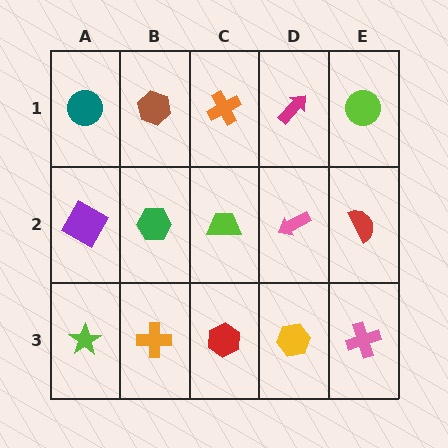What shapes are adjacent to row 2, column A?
A teal circle (row 1, column A), a lime star (row 3, column A), a green hexagon (row 2, column B).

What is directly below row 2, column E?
A pink cross.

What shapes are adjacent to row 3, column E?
A red semicircle (row 2, column E), a yellow hexagon (row 3, column D).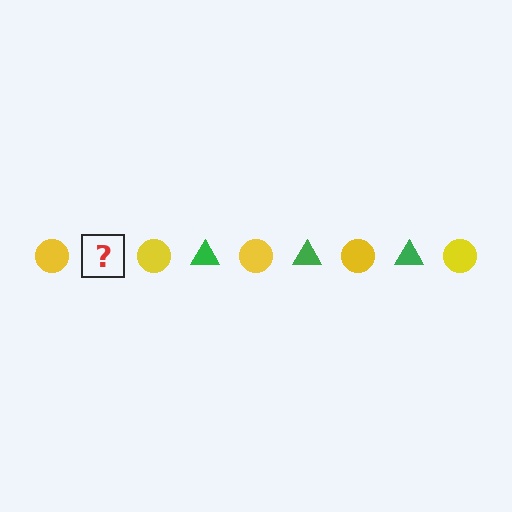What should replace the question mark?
The question mark should be replaced with a green triangle.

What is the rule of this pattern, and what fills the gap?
The rule is that the pattern alternates between yellow circle and green triangle. The gap should be filled with a green triangle.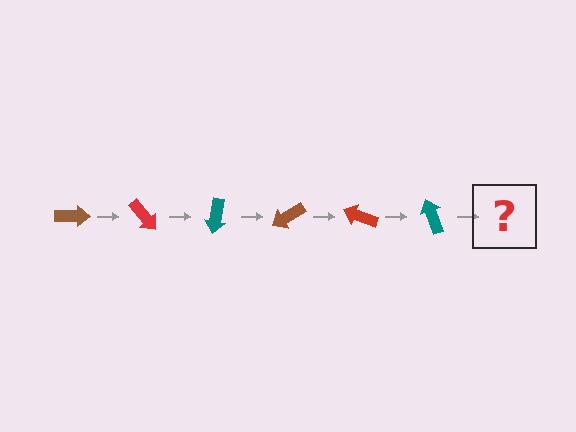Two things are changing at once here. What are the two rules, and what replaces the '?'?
The two rules are that it rotates 50 degrees each step and the color cycles through brown, red, and teal. The '?' should be a brown arrow, rotated 300 degrees from the start.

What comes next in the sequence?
The next element should be a brown arrow, rotated 300 degrees from the start.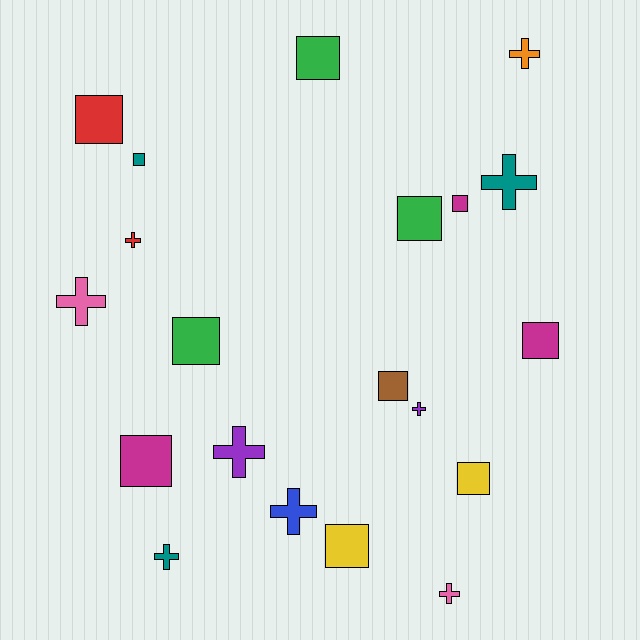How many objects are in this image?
There are 20 objects.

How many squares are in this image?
There are 11 squares.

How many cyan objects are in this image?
There are no cyan objects.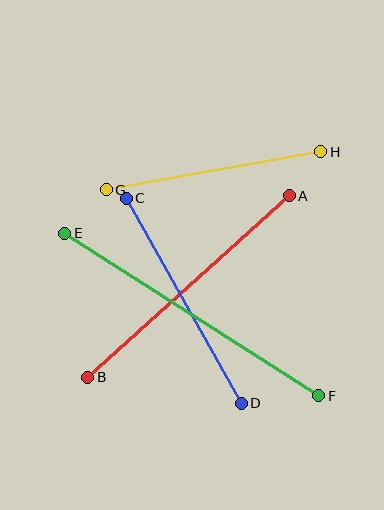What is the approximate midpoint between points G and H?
The midpoint is at approximately (214, 171) pixels.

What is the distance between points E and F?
The distance is approximately 301 pixels.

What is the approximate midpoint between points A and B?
The midpoint is at approximately (188, 286) pixels.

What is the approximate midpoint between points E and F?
The midpoint is at approximately (192, 314) pixels.